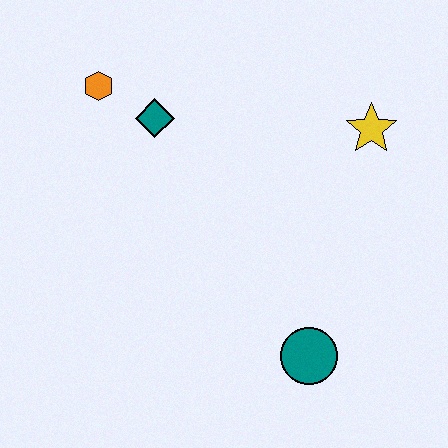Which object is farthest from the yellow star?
The orange hexagon is farthest from the yellow star.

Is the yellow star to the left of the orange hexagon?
No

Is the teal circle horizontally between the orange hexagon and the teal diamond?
No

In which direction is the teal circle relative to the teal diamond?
The teal circle is below the teal diamond.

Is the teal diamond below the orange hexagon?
Yes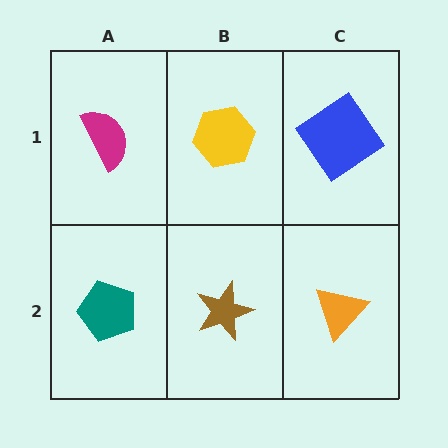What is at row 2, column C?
An orange triangle.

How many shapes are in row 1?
3 shapes.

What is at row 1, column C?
A blue diamond.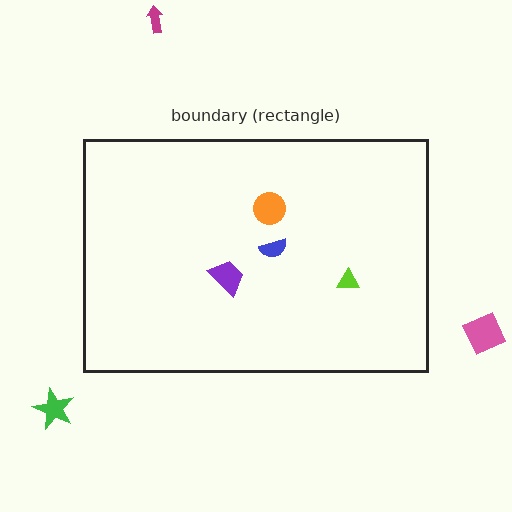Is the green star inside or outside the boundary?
Outside.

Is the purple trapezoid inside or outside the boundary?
Inside.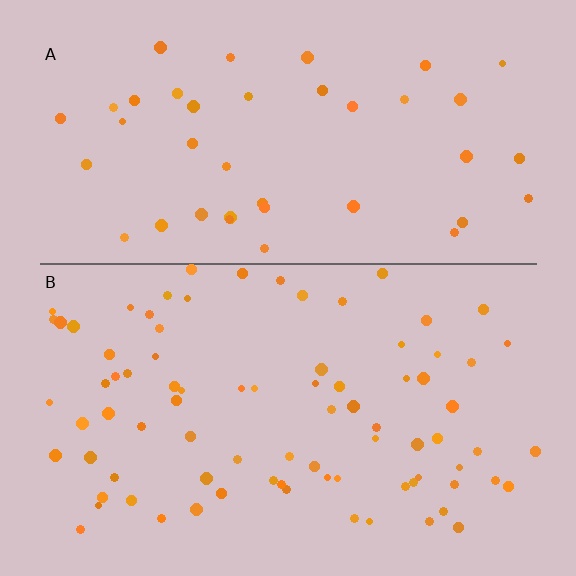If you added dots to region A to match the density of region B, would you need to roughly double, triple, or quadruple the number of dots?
Approximately double.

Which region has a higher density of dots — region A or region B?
B (the bottom).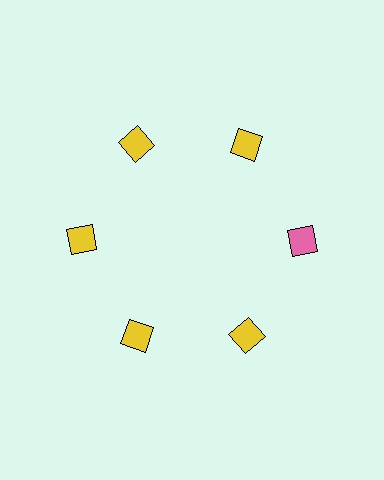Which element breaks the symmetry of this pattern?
The pink diamond at roughly the 3 o'clock position breaks the symmetry. All other shapes are yellow diamonds.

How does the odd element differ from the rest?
It has a different color: pink instead of yellow.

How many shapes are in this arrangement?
There are 6 shapes arranged in a ring pattern.